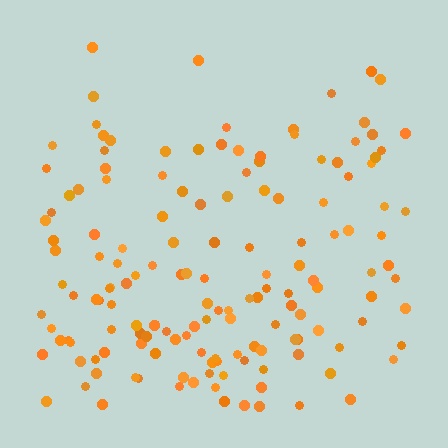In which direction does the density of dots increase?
From top to bottom, with the bottom side densest.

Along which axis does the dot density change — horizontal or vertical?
Vertical.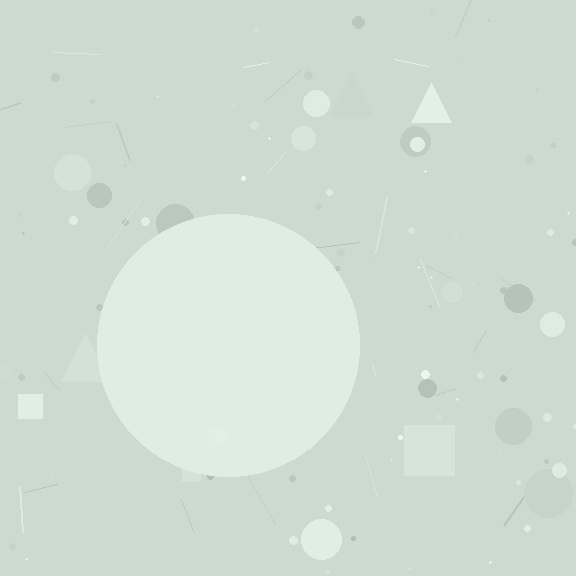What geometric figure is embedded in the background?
A circle is embedded in the background.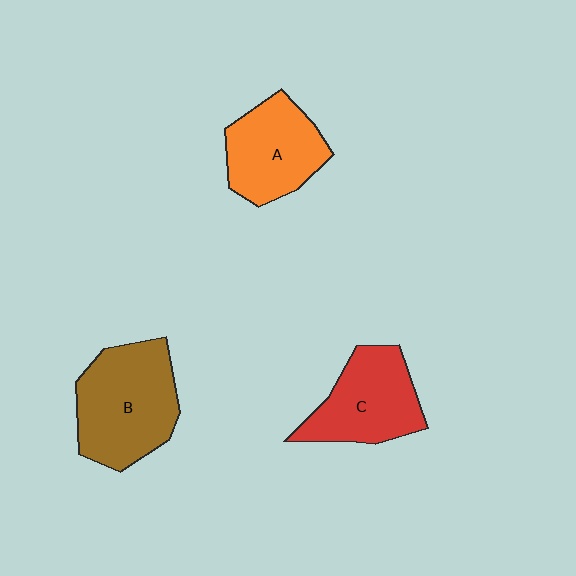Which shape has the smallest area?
Shape A (orange).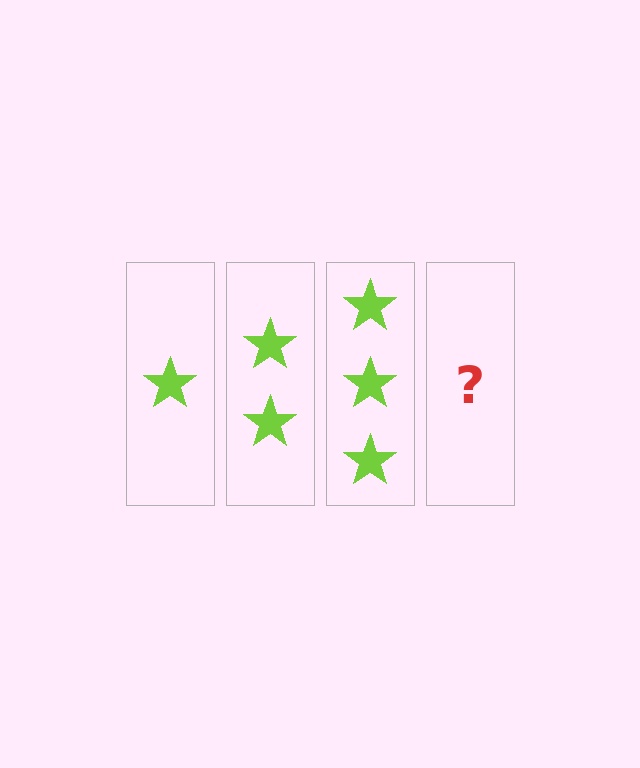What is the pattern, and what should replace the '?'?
The pattern is that each step adds one more star. The '?' should be 4 stars.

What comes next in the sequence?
The next element should be 4 stars.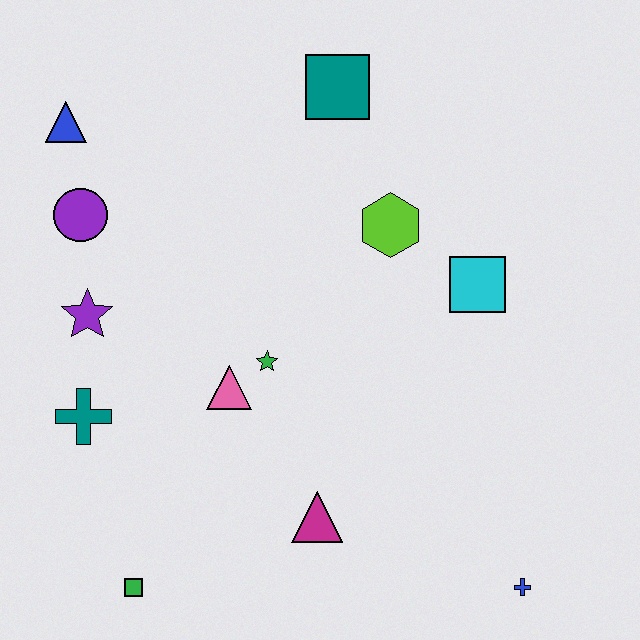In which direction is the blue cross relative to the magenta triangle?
The blue cross is to the right of the magenta triangle.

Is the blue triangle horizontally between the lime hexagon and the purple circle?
No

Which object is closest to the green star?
The pink triangle is closest to the green star.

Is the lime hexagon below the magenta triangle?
No